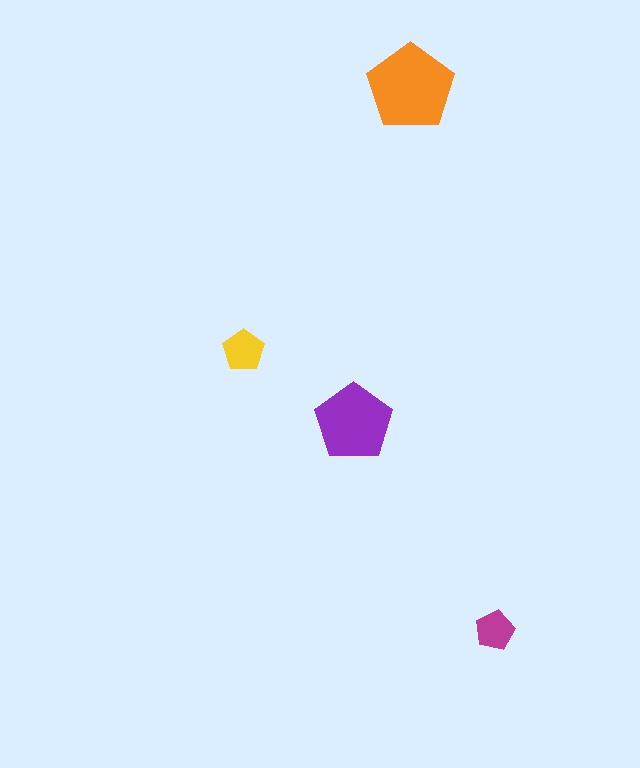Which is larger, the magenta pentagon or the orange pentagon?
The orange one.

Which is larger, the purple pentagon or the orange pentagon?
The orange one.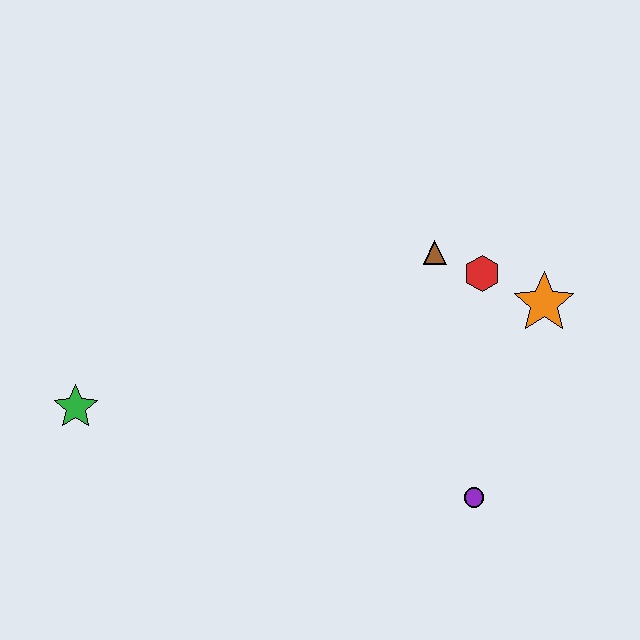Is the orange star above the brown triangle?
No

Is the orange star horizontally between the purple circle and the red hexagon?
No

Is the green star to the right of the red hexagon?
No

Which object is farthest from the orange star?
The green star is farthest from the orange star.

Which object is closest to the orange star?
The red hexagon is closest to the orange star.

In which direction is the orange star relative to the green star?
The orange star is to the right of the green star.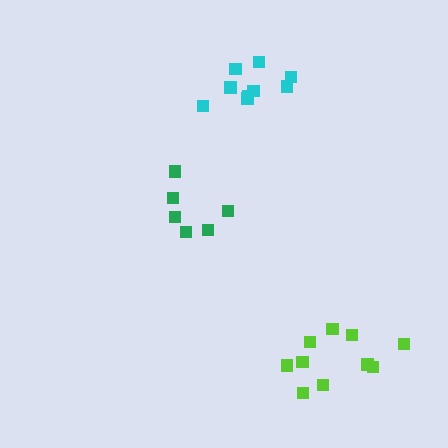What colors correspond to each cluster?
The clusters are colored: cyan, lime, green.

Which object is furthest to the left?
The green cluster is leftmost.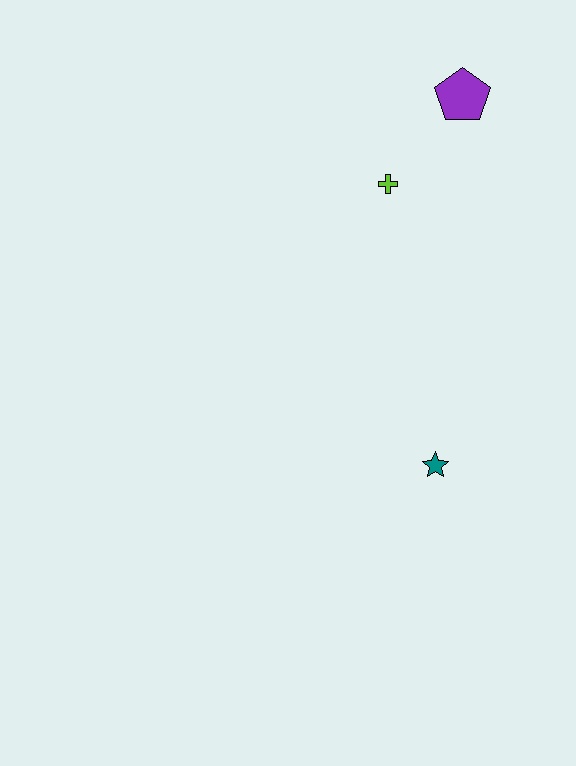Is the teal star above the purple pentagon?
No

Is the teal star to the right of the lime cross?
Yes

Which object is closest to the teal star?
The lime cross is closest to the teal star.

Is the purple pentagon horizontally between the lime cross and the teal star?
No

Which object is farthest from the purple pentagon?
The teal star is farthest from the purple pentagon.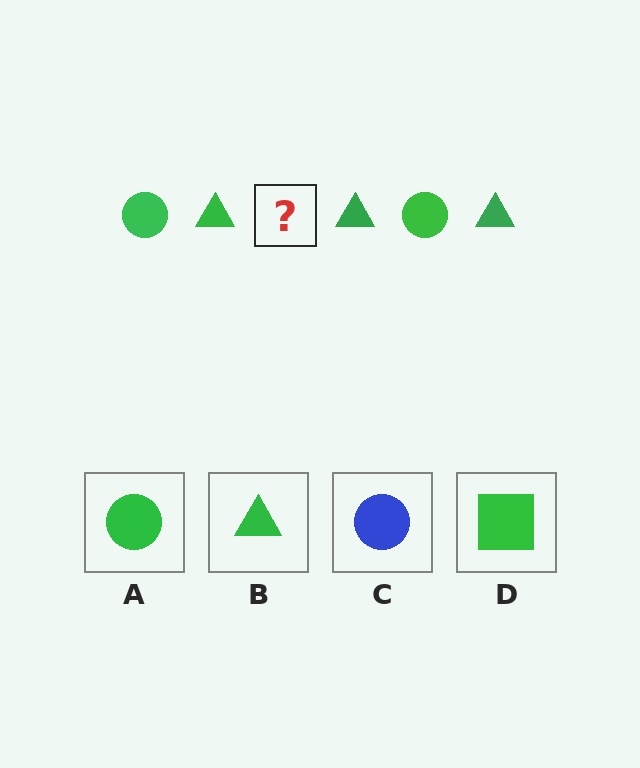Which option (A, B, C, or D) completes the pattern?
A.